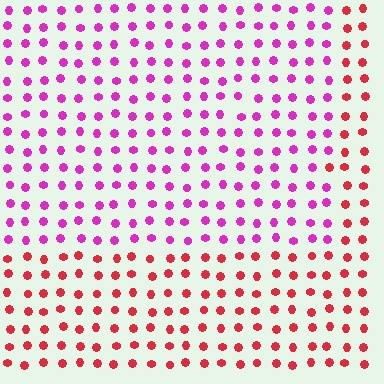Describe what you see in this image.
The image is filled with small red elements in a uniform arrangement. A rectangle-shaped region is visible where the elements are tinted to a slightly different hue, forming a subtle color boundary.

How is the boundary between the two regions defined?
The boundary is defined purely by a slight shift in hue (about 45 degrees). Spacing, size, and orientation are identical on both sides.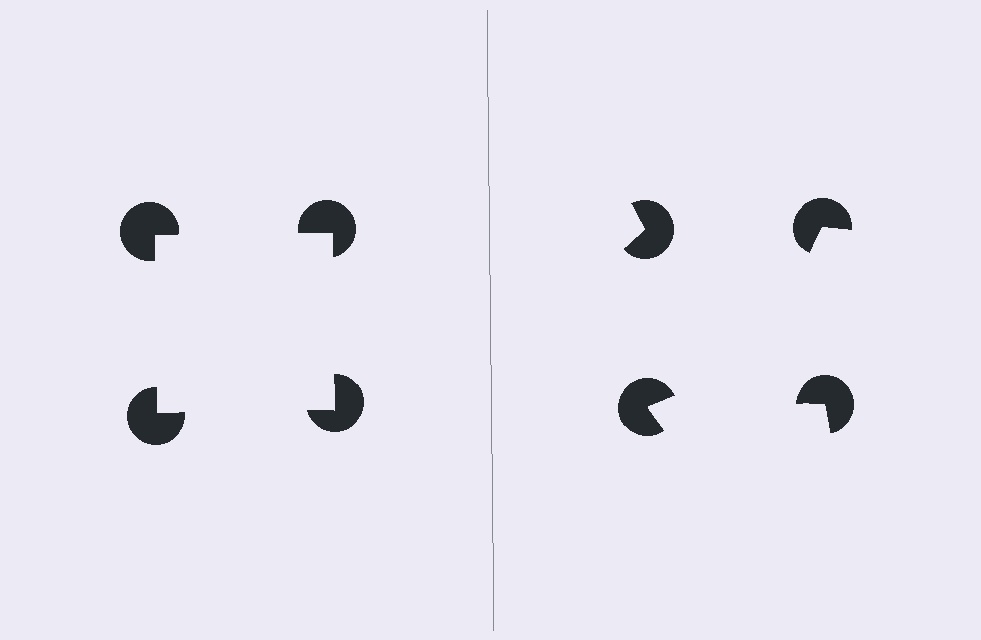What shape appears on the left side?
An illusory square.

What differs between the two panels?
The pac-man discs are positioned identically on both sides; only the wedge orientations differ. On the left they align to a square; on the right they are misaligned.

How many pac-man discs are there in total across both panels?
8 — 4 on each side.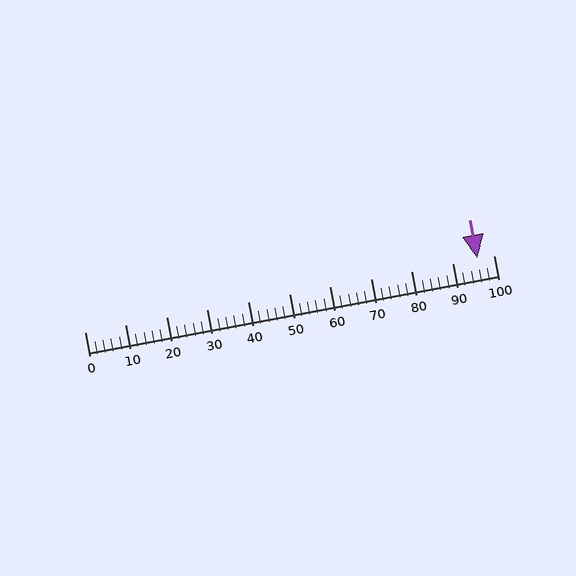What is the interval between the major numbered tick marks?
The major tick marks are spaced 10 units apart.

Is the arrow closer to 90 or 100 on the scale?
The arrow is closer to 100.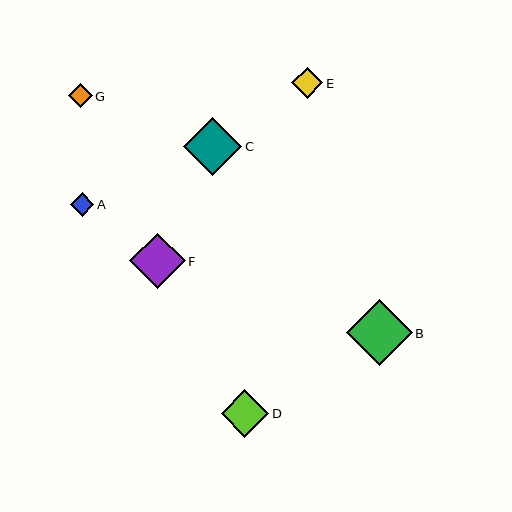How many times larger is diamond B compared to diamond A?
Diamond B is approximately 2.8 times the size of diamond A.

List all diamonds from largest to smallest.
From largest to smallest: B, C, F, D, E, G, A.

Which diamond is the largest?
Diamond B is the largest with a size of approximately 66 pixels.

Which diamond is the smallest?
Diamond A is the smallest with a size of approximately 23 pixels.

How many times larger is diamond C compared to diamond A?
Diamond C is approximately 2.5 times the size of diamond A.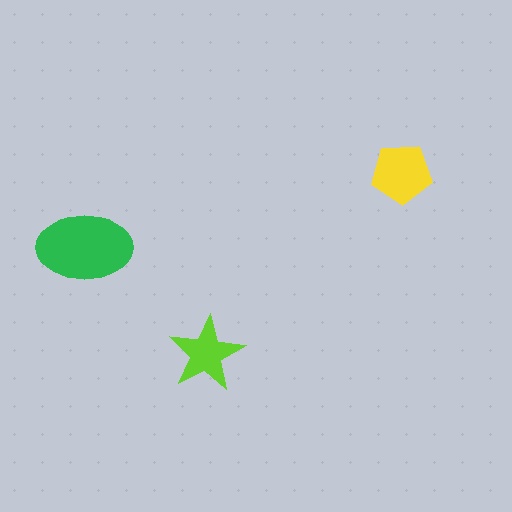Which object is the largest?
The green ellipse.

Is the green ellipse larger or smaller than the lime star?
Larger.